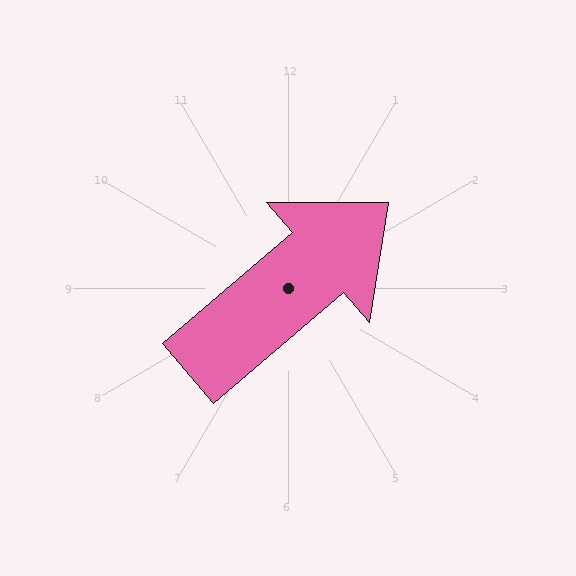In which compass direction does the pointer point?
Northeast.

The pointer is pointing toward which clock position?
Roughly 2 o'clock.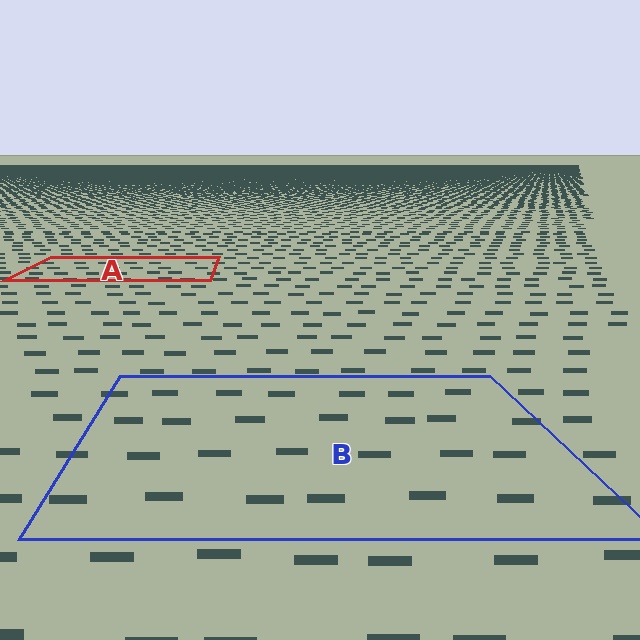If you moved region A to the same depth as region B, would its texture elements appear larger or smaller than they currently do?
They would appear larger. At a closer depth, the same texture elements are projected at a bigger on-screen size.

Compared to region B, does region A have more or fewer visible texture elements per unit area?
Region A has more texture elements per unit area — they are packed more densely because it is farther away.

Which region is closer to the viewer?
Region B is closer. The texture elements there are larger and more spread out.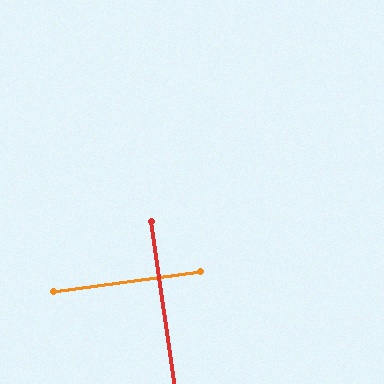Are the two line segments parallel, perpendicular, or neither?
Perpendicular — they meet at approximately 90°.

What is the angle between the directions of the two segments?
Approximately 90 degrees.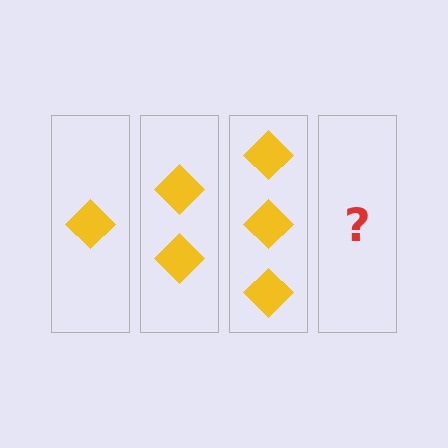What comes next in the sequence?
The next element should be 4 diamonds.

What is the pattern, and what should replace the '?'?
The pattern is that each step adds one more diamond. The '?' should be 4 diamonds.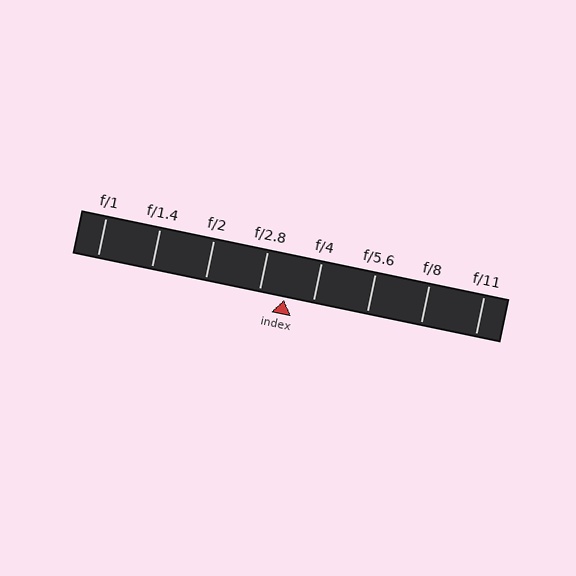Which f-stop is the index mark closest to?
The index mark is closest to f/2.8.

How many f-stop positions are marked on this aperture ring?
There are 8 f-stop positions marked.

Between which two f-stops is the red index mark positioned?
The index mark is between f/2.8 and f/4.